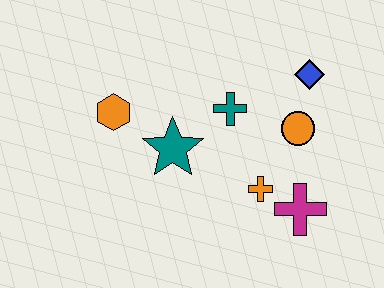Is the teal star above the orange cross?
Yes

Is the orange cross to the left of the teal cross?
No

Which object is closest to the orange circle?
The blue diamond is closest to the orange circle.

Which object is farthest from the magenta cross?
The orange hexagon is farthest from the magenta cross.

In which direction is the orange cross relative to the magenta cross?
The orange cross is to the left of the magenta cross.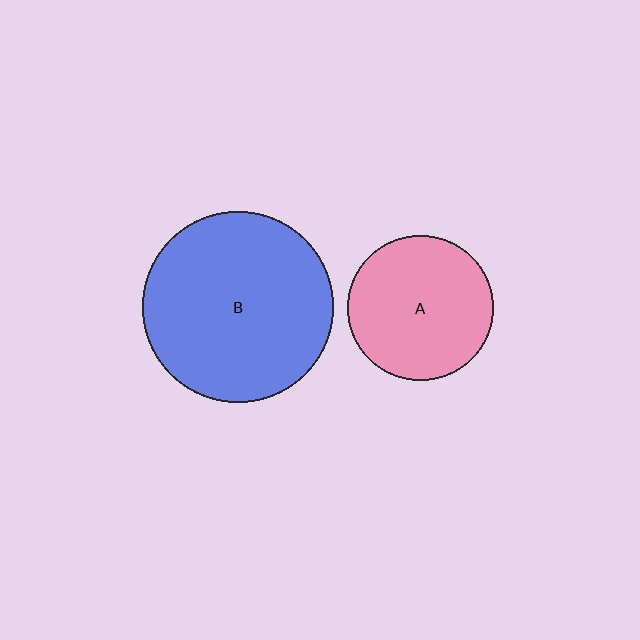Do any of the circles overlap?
No, none of the circles overlap.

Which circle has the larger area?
Circle B (blue).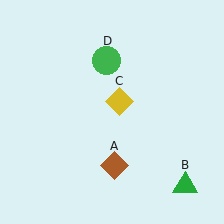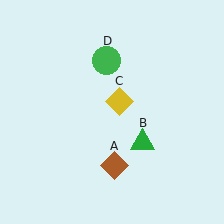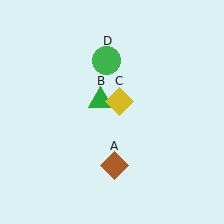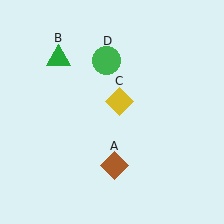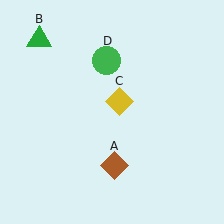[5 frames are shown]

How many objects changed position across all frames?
1 object changed position: green triangle (object B).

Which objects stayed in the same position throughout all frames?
Brown diamond (object A) and yellow diamond (object C) and green circle (object D) remained stationary.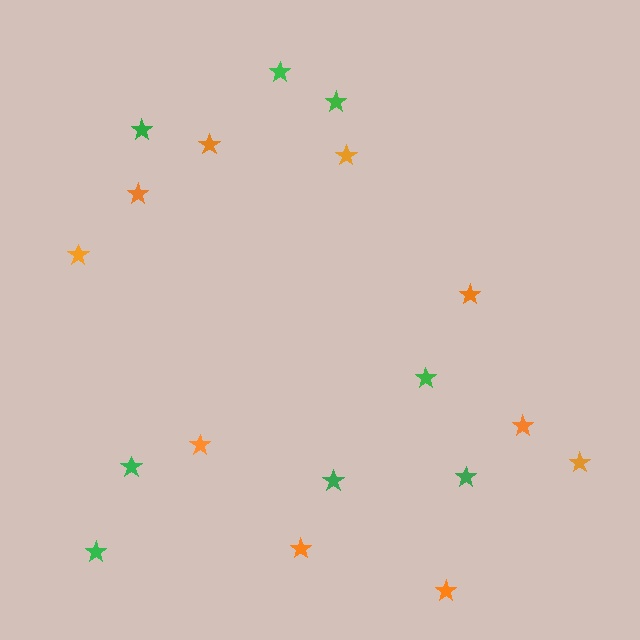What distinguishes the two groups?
There are 2 groups: one group of green stars (8) and one group of orange stars (10).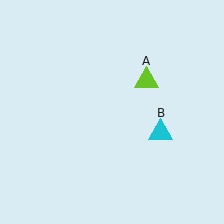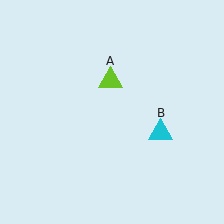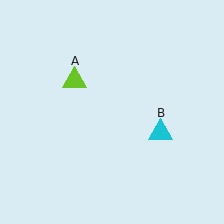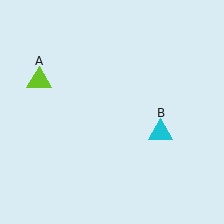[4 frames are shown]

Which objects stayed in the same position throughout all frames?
Cyan triangle (object B) remained stationary.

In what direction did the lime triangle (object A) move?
The lime triangle (object A) moved left.